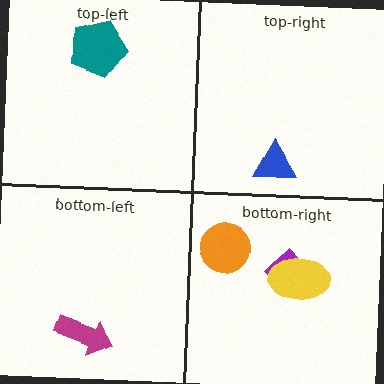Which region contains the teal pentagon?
The top-left region.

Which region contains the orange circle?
The bottom-right region.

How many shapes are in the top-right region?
1.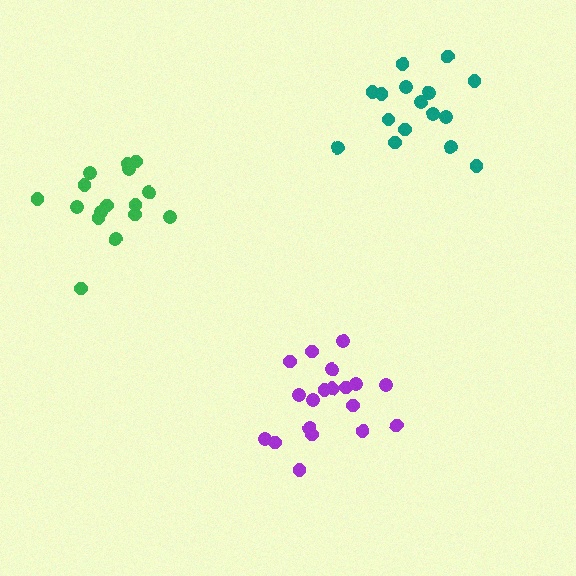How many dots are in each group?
Group 1: 17 dots, Group 2: 16 dots, Group 3: 19 dots (52 total).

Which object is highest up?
The teal cluster is topmost.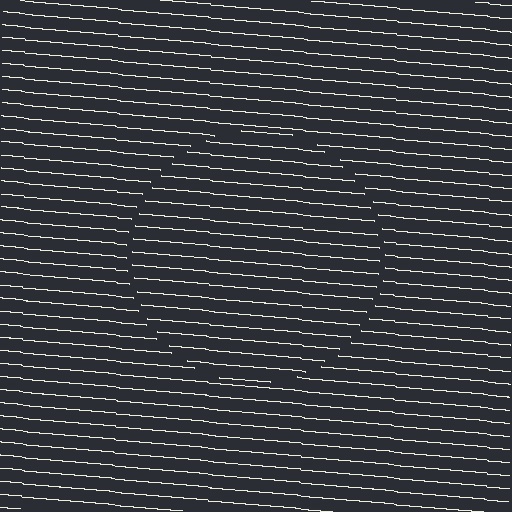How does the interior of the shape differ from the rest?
The interior of the shape contains the same grating, shifted by half a period — the contour is defined by the phase discontinuity where line-ends from the inner and outer gratings abut.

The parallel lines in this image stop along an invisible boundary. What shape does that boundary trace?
An illusory circle. The interior of the shape contains the same grating, shifted by half a period — the contour is defined by the phase discontinuity where line-ends from the inner and outer gratings abut.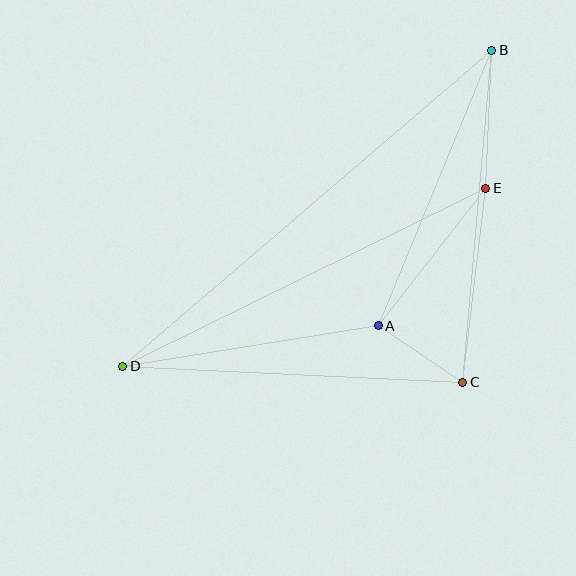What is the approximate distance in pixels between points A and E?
The distance between A and E is approximately 174 pixels.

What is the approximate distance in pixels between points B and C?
The distance between B and C is approximately 333 pixels.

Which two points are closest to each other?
Points A and C are closest to each other.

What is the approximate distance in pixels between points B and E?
The distance between B and E is approximately 138 pixels.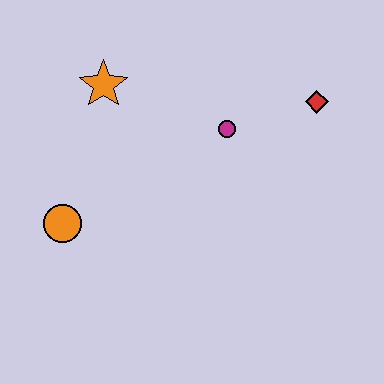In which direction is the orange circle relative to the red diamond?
The orange circle is to the left of the red diamond.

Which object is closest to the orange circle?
The orange star is closest to the orange circle.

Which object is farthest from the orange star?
The red diamond is farthest from the orange star.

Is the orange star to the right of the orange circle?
Yes